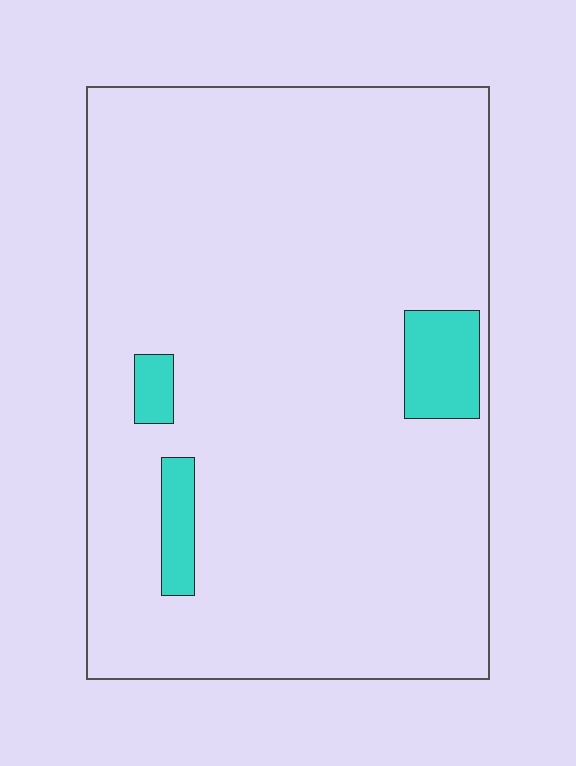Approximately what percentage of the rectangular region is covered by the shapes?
Approximately 5%.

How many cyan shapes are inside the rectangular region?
3.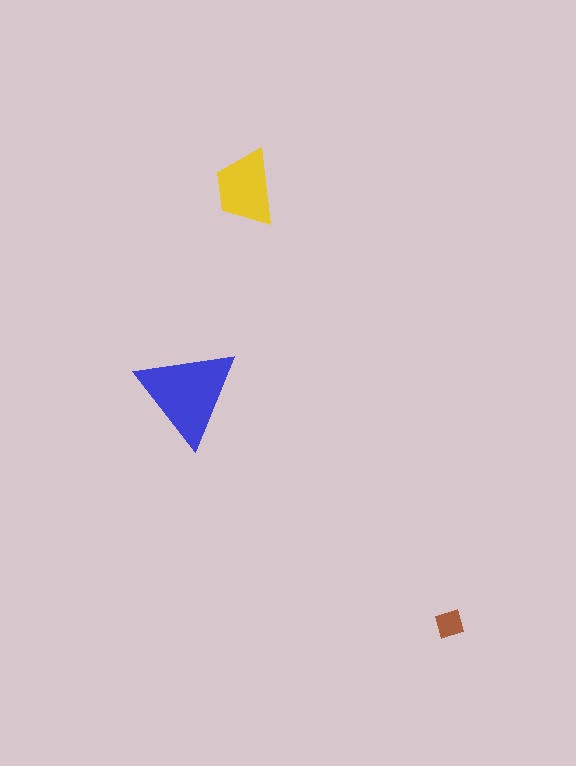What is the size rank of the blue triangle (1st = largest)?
1st.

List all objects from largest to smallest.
The blue triangle, the yellow trapezoid, the brown diamond.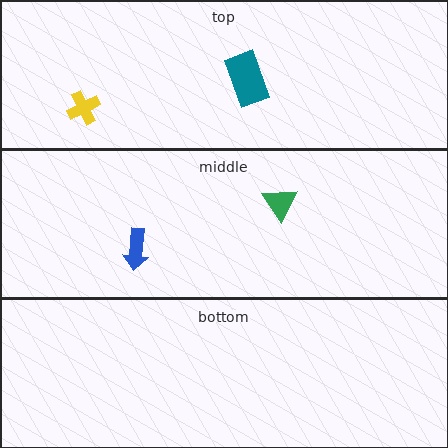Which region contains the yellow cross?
The top region.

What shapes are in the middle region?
The blue arrow, the green triangle.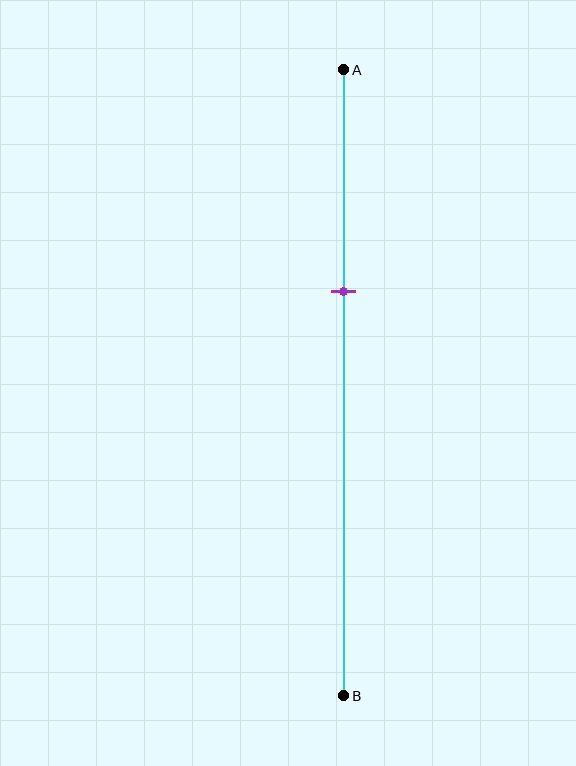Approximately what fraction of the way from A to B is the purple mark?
The purple mark is approximately 35% of the way from A to B.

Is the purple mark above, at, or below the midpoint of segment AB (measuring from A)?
The purple mark is above the midpoint of segment AB.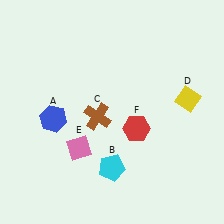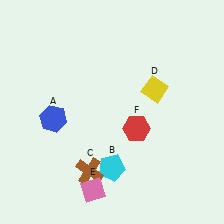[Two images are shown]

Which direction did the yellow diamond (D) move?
The yellow diamond (D) moved left.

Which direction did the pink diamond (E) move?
The pink diamond (E) moved down.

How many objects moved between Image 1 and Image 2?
3 objects moved between the two images.